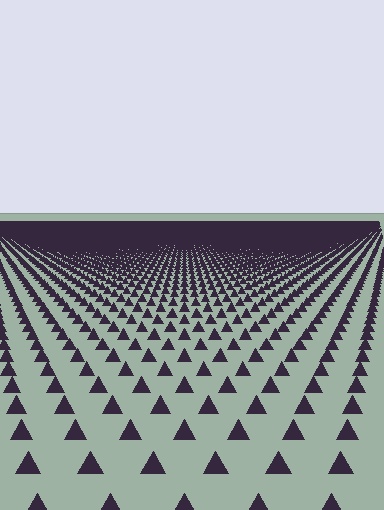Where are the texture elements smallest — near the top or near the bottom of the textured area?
Near the top.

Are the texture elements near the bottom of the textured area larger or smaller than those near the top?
Larger. Near the bottom, elements are closer to the viewer and appear at a bigger on-screen size.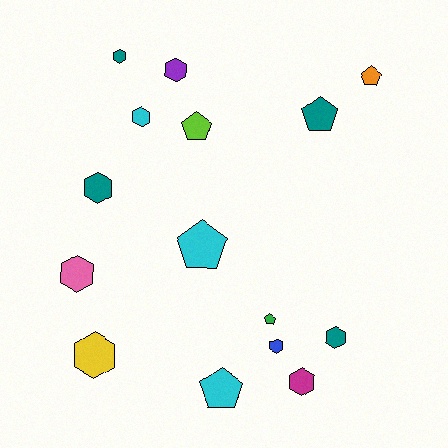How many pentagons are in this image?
There are 6 pentagons.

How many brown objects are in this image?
There are no brown objects.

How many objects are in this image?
There are 15 objects.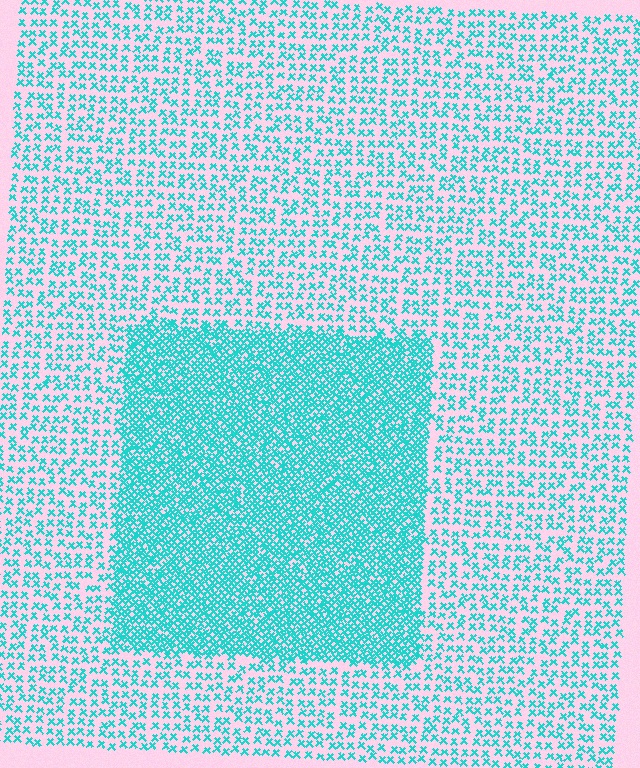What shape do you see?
I see a rectangle.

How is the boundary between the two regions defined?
The boundary is defined by a change in element density (approximately 2.5x ratio). All elements are the same color, size, and shape.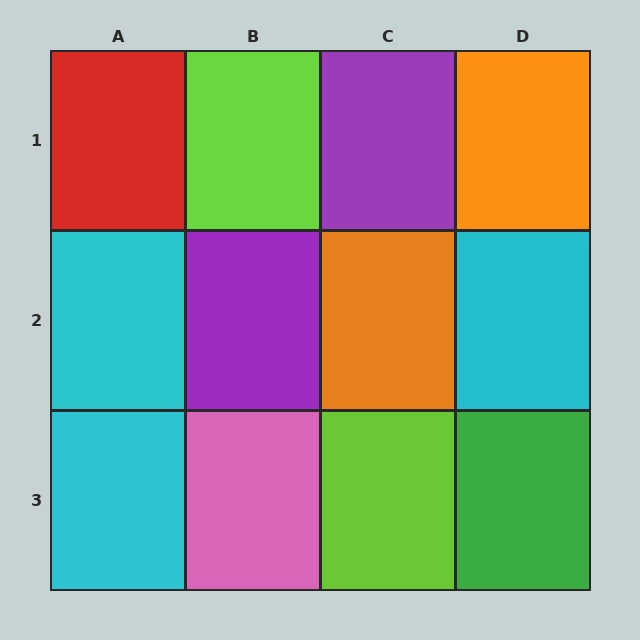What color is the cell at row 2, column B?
Purple.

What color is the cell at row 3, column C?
Lime.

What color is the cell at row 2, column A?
Cyan.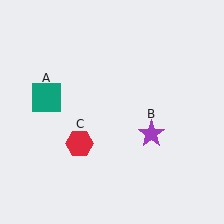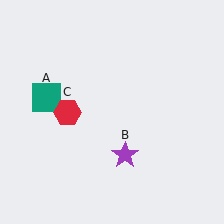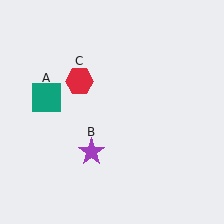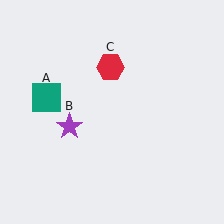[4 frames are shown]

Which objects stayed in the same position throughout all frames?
Teal square (object A) remained stationary.